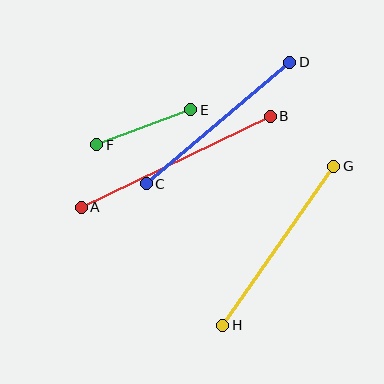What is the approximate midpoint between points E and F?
The midpoint is at approximately (144, 127) pixels.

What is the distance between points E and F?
The distance is approximately 100 pixels.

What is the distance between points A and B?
The distance is approximately 210 pixels.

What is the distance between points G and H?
The distance is approximately 194 pixels.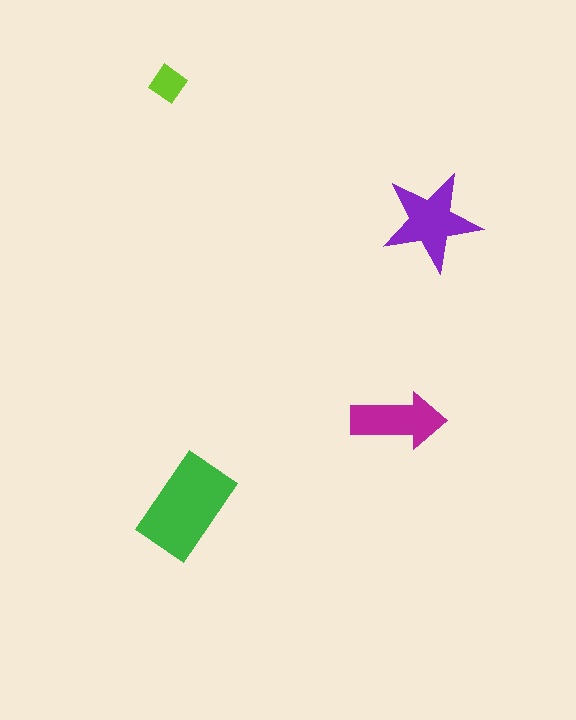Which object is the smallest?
The lime diamond.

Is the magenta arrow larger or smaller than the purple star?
Smaller.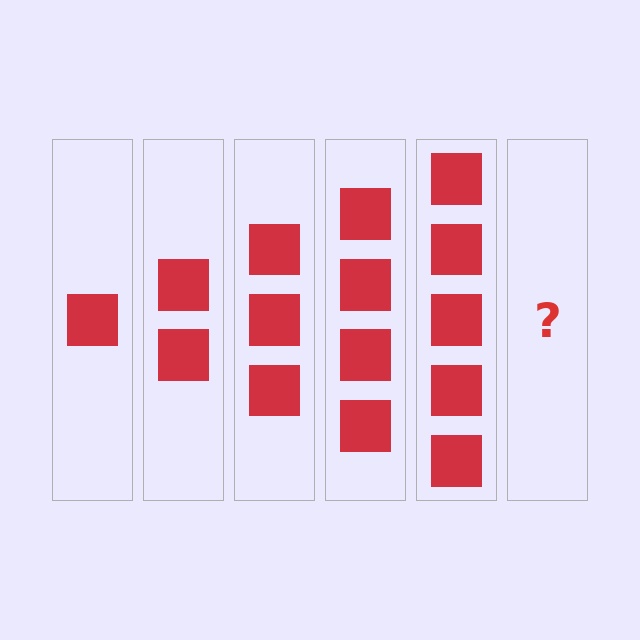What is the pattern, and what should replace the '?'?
The pattern is that each step adds one more square. The '?' should be 6 squares.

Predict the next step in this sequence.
The next step is 6 squares.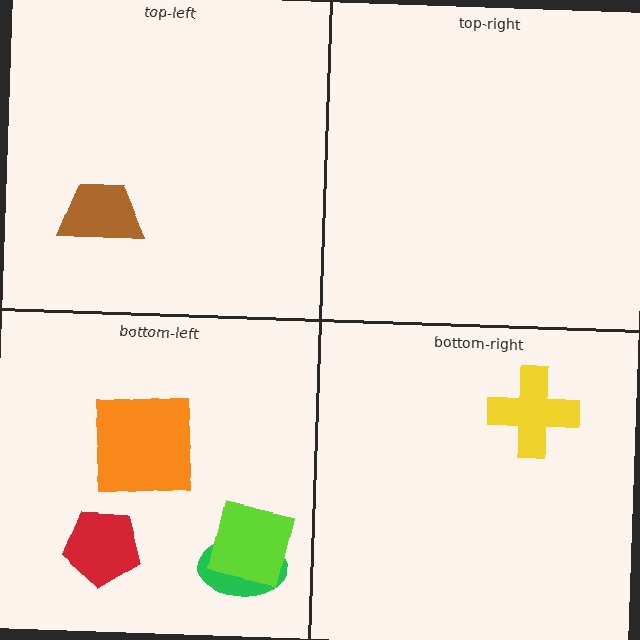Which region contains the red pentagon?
The bottom-left region.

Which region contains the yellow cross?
The bottom-right region.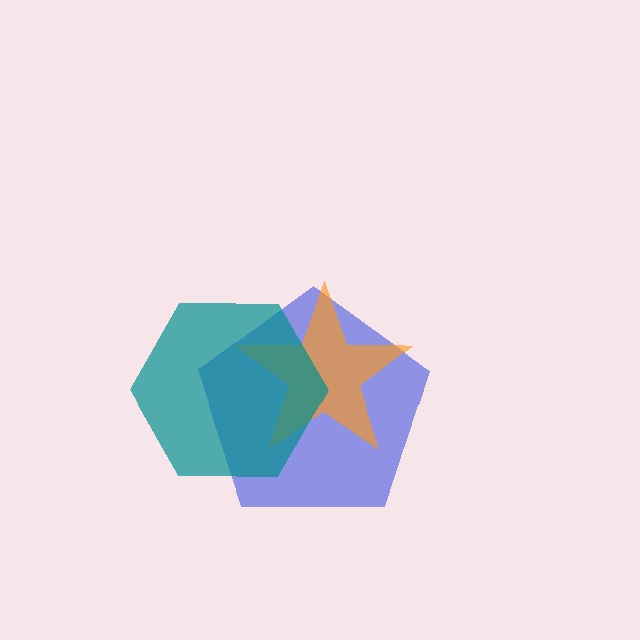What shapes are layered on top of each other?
The layered shapes are: a blue pentagon, an orange star, a teal hexagon.